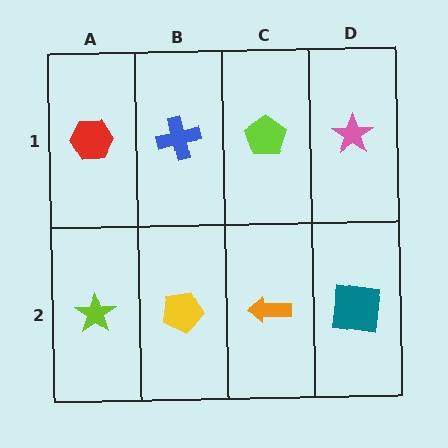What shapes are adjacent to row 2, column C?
A lime pentagon (row 1, column C), a yellow pentagon (row 2, column B), a teal square (row 2, column D).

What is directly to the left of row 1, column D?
A lime pentagon.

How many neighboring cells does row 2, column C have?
3.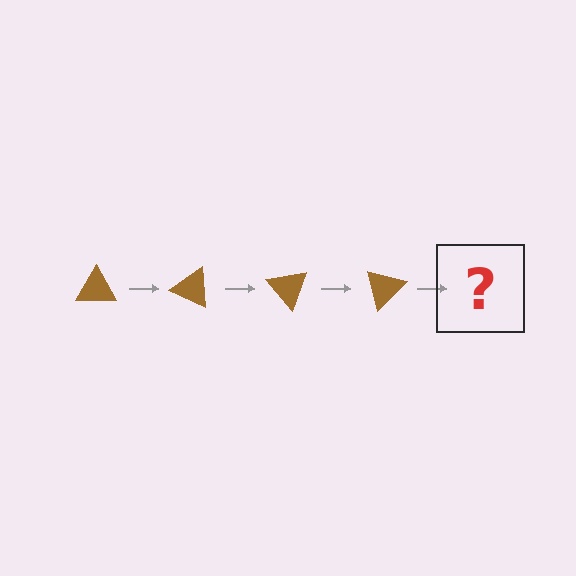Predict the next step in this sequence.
The next step is a brown triangle rotated 100 degrees.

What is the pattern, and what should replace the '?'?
The pattern is that the triangle rotates 25 degrees each step. The '?' should be a brown triangle rotated 100 degrees.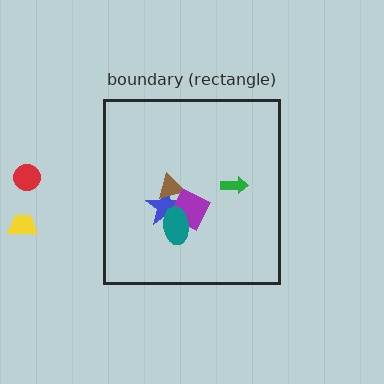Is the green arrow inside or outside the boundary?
Inside.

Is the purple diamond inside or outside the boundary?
Inside.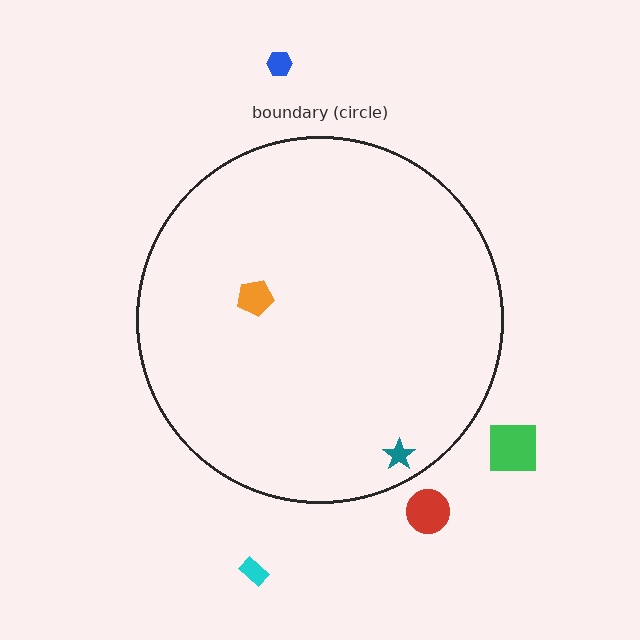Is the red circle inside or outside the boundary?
Outside.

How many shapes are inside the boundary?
2 inside, 4 outside.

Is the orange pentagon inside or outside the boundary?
Inside.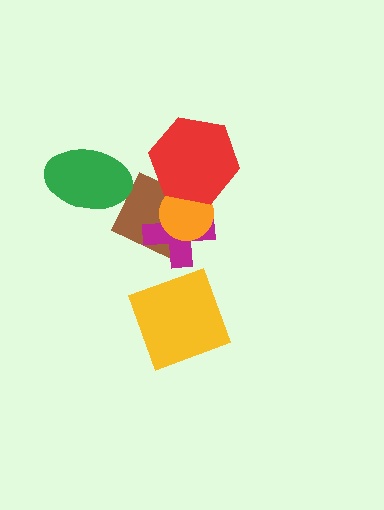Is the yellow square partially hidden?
No, no other shape covers it.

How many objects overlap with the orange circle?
3 objects overlap with the orange circle.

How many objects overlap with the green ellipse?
0 objects overlap with the green ellipse.